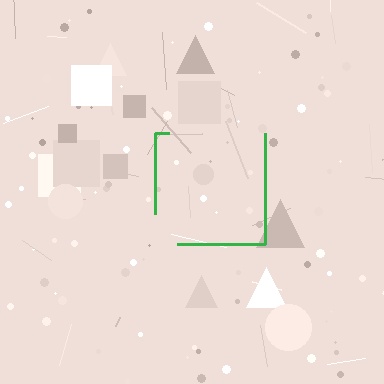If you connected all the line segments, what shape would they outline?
They would outline a square.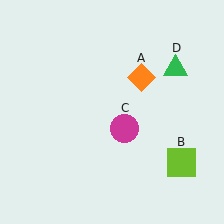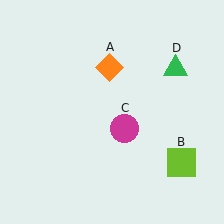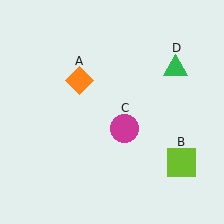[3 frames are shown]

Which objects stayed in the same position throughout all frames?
Lime square (object B) and magenta circle (object C) and green triangle (object D) remained stationary.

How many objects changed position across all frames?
1 object changed position: orange diamond (object A).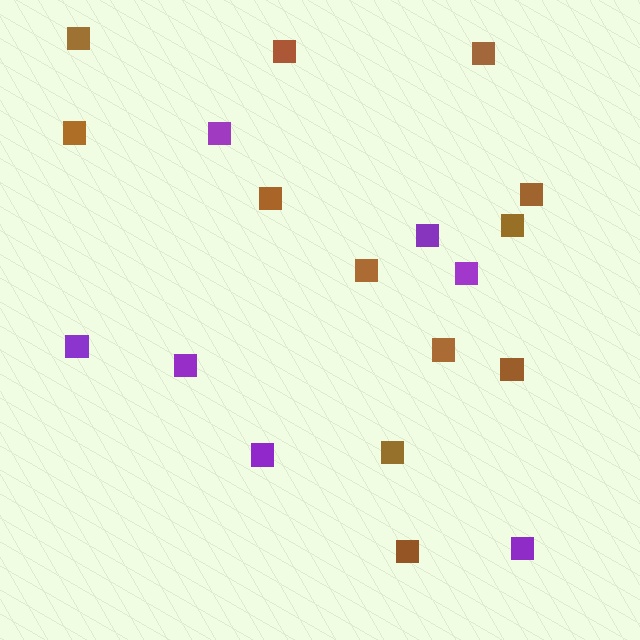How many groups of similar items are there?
There are 2 groups: one group of brown squares (12) and one group of purple squares (7).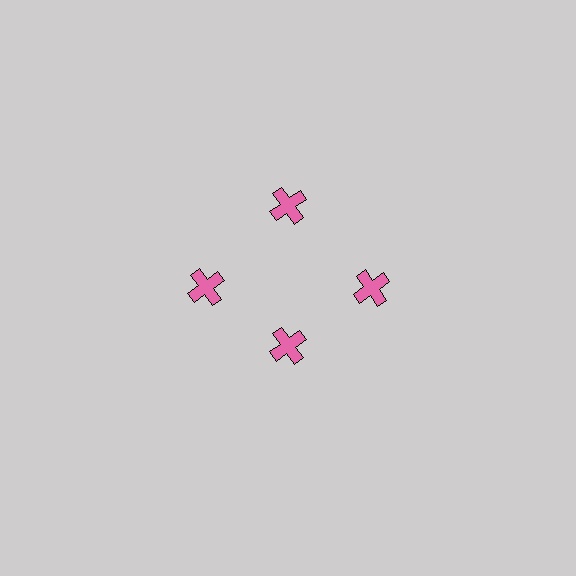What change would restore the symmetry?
The symmetry would be restored by moving it outward, back onto the ring so that all 4 crosses sit at equal angles and equal distance from the center.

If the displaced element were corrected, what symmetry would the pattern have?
It would have 4-fold rotational symmetry — the pattern would map onto itself every 90 degrees.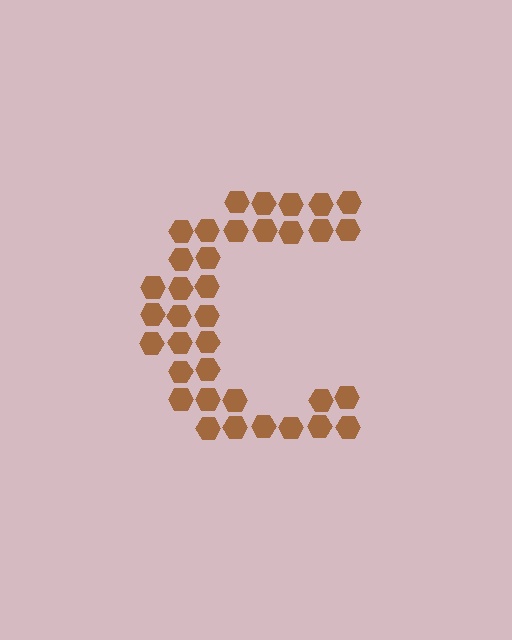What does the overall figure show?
The overall figure shows the letter C.